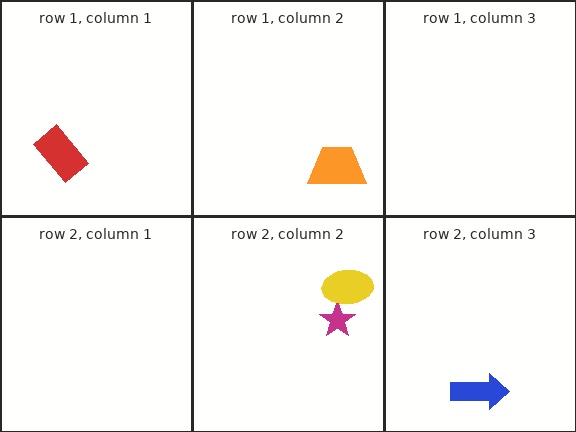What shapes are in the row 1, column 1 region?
The red rectangle.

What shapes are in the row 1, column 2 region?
The orange trapezoid.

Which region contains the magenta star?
The row 2, column 2 region.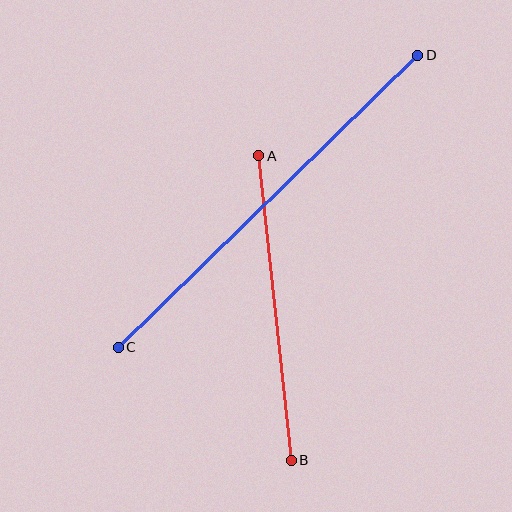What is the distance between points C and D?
The distance is approximately 419 pixels.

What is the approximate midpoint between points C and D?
The midpoint is at approximately (268, 201) pixels.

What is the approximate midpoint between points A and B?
The midpoint is at approximately (275, 308) pixels.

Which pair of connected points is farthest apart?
Points C and D are farthest apart.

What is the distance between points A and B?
The distance is approximately 306 pixels.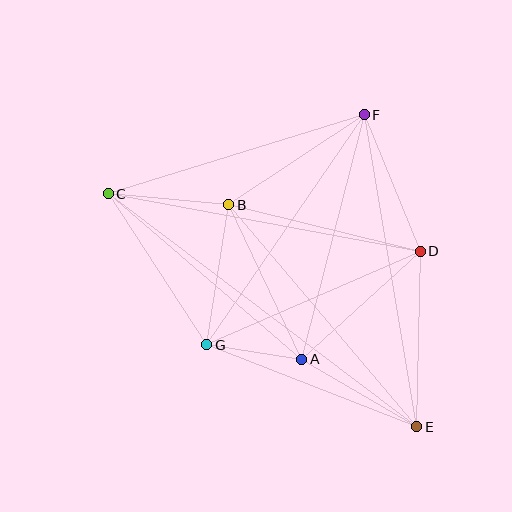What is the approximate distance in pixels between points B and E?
The distance between B and E is approximately 291 pixels.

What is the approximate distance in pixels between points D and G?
The distance between D and G is approximately 233 pixels.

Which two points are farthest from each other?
Points C and E are farthest from each other.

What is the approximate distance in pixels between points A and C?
The distance between A and C is approximately 255 pixels.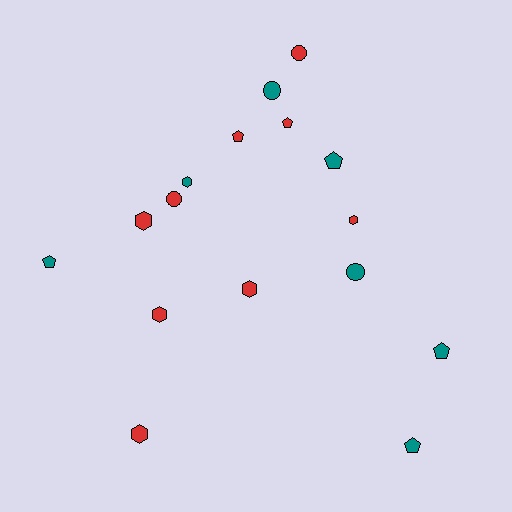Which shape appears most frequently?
Hexagon, with 6 objects.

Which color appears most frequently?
Red, with 9 objects.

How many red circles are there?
There are 2 red circles.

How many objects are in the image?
There are 16 objects.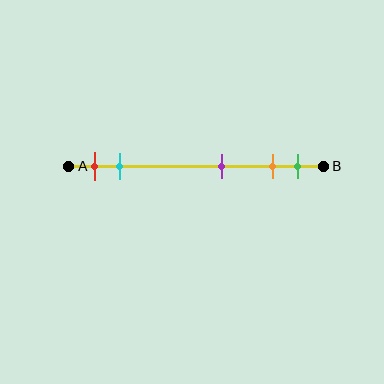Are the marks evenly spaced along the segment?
No, the marks are not evenly spaced.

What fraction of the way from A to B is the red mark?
The red mark is approximately 10% (0.1) of the way from A to B.